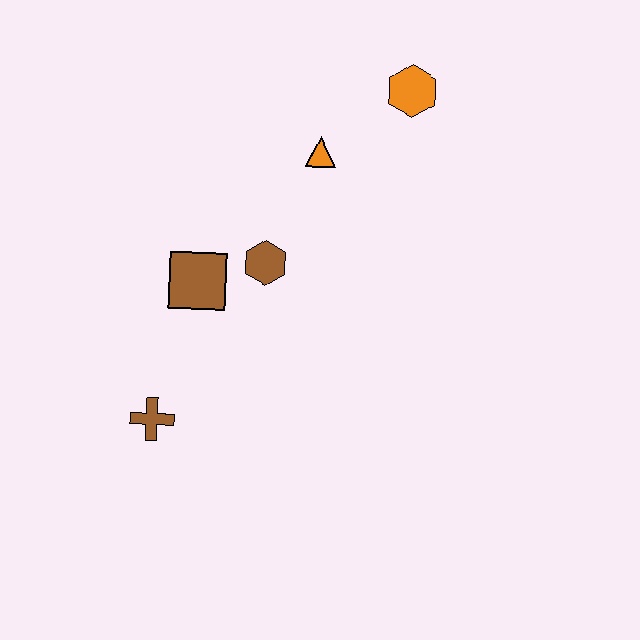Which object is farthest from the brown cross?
The orange hexagon is farthest from the brown cross.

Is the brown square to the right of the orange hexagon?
No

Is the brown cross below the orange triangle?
Yes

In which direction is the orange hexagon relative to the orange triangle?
The orange hexagon is to the right of the orange triangle.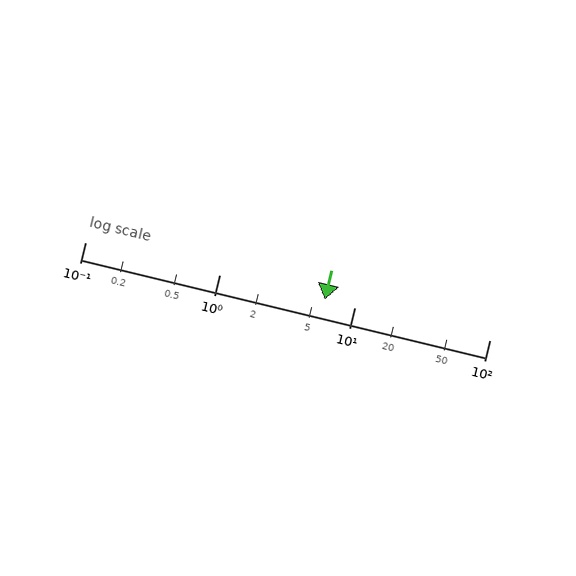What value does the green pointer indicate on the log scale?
The pointer indicates approximately 6.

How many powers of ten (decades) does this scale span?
The scale spans 3 decades, from 0.1 to 100.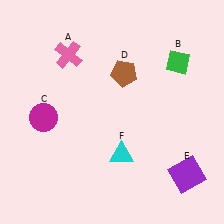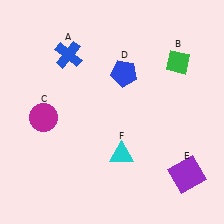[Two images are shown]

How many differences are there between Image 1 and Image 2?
There are 2 differences between the two images.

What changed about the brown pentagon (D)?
In Image 1, D is brown. In Image 2, it changed to blue.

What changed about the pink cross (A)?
In Image 1, A is pink. In Image 2, it changed to blue.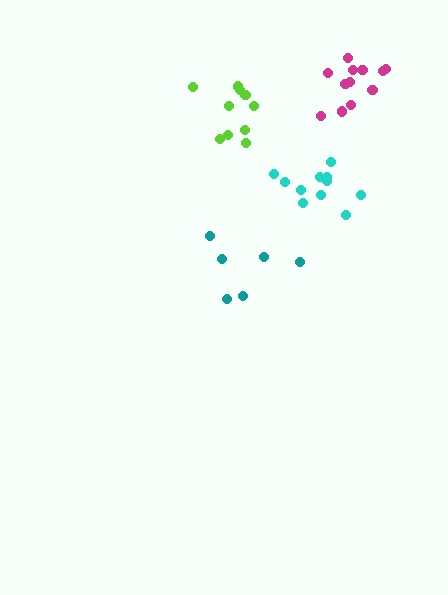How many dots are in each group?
Group 1: 6 dots, Group 2: 12 dots, Group 3: 11 dots, Group 4: 10 dots (39 total).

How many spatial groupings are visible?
There are 4 spatial groupings.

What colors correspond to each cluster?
The clusters are colored: teal, magenta, cyan, lime.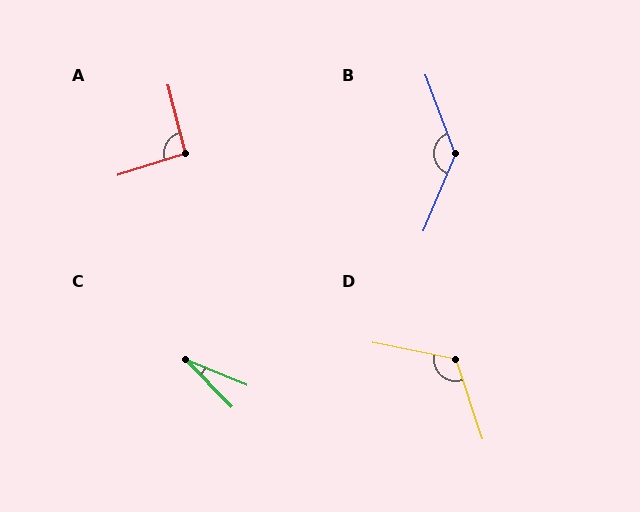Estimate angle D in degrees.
Approximately 120 degrees.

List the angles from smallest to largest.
C (23°), A (93°), D (120°), B (137°).